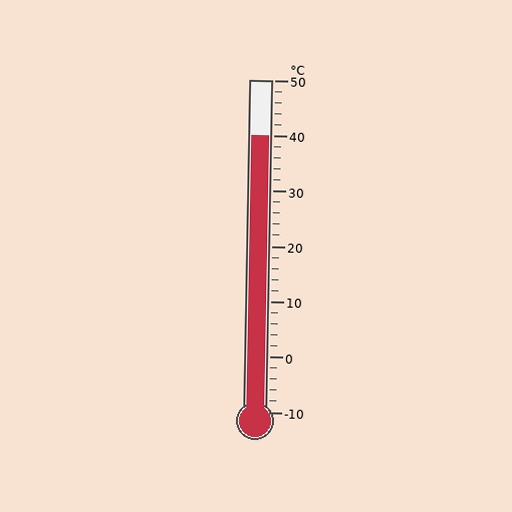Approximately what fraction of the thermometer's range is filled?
The thermometer is filled to approximately 85% of its range.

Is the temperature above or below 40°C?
The temperature is at 40°C.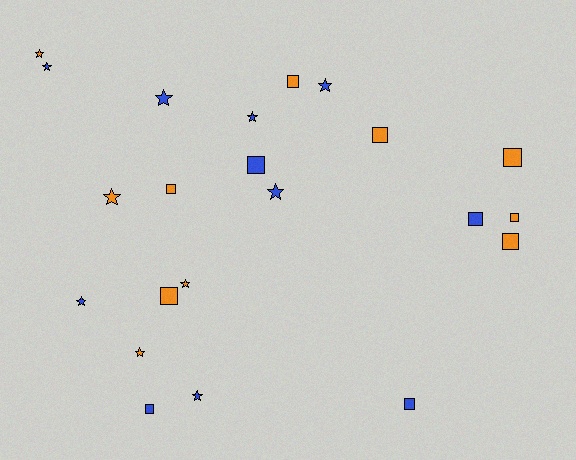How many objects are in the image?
There are 22 objects.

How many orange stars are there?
There are 4 orange stars.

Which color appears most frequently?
Orange, with 11 objects.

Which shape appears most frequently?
Square, with 11 objects.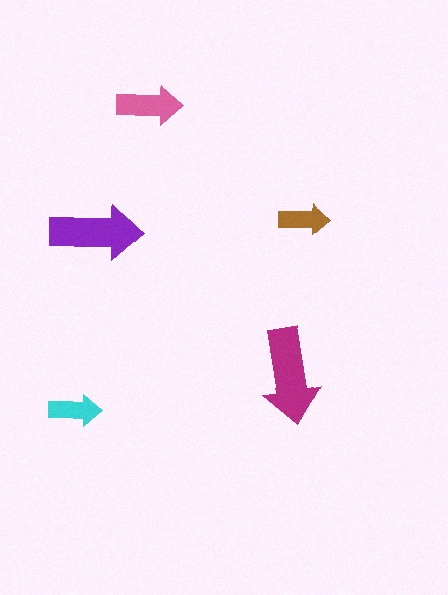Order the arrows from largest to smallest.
the magenta one, the purple one, the pink one, the cyan one, the brown one.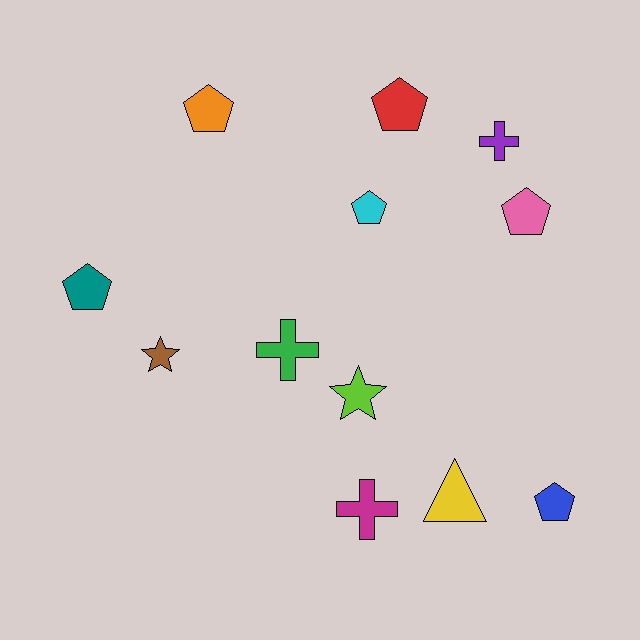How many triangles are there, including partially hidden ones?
There is 1 triangle.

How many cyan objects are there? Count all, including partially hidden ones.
There is 1 cyan object.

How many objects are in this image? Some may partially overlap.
There are 12 objects.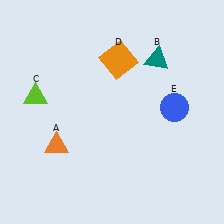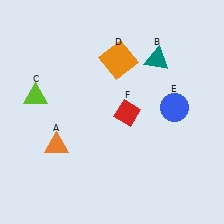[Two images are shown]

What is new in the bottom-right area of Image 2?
A red diamond (F) was added in the bottom-right area of Image 2.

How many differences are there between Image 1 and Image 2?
There is 1 difference between the two images.